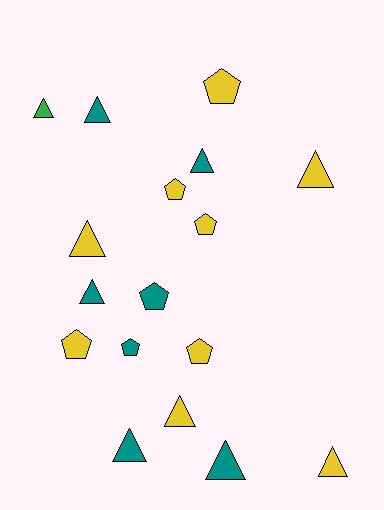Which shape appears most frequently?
Triangle, with 10 objects.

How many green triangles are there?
There is 1 green triangle.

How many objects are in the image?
There are 17 objects.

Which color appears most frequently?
Yellow, with 9 objects.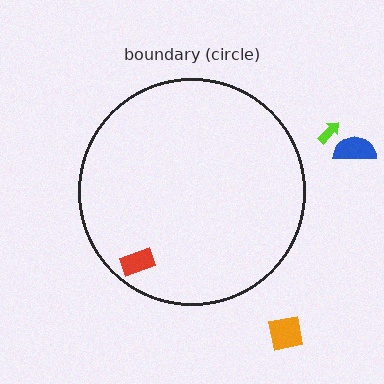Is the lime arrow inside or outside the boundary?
Outside.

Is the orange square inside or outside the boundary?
Outside.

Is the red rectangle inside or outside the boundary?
Inside.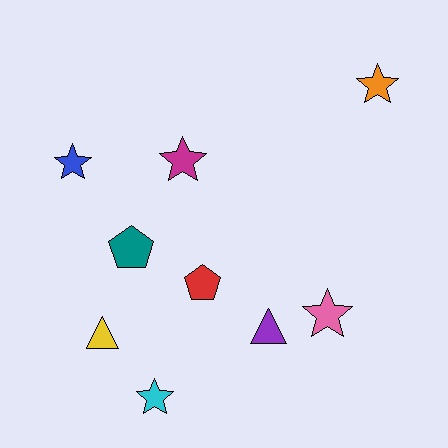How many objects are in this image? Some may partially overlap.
There are 9 objects.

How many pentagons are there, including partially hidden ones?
There are 2 pentagons.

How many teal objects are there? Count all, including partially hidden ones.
There is 1 teal object.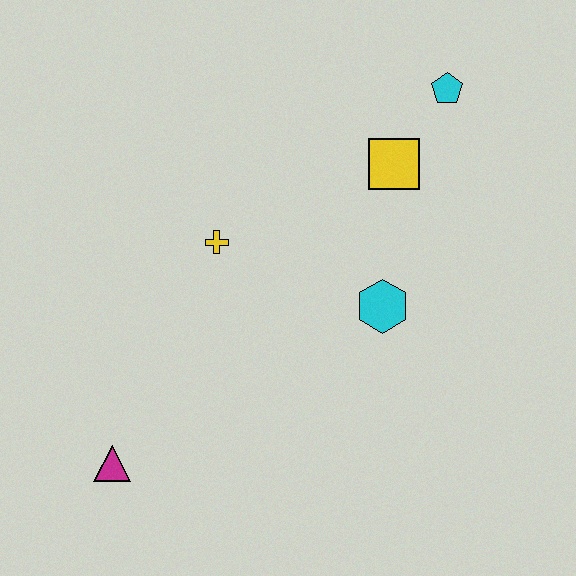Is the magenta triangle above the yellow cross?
No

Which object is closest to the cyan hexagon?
The yellow square is closest to the cyan hexagon.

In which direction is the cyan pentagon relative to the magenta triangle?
The cyan pentagon is above the magenta triangle.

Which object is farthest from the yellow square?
The magenta triangle is farthest from the yellow square.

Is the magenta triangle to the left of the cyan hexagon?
Yes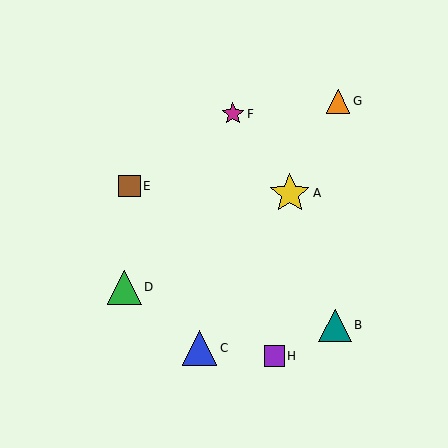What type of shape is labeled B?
Shape B is a teal triangle.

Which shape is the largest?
The yellow star (labeled A) is the largest.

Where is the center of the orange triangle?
The center of the orange triangle is at (338, 101).